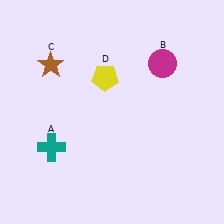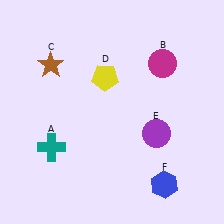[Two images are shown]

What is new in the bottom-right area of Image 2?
A purple circle (E) was added in the bottom-right area of Image 2.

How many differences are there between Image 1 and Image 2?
There are 2 differences between the two images.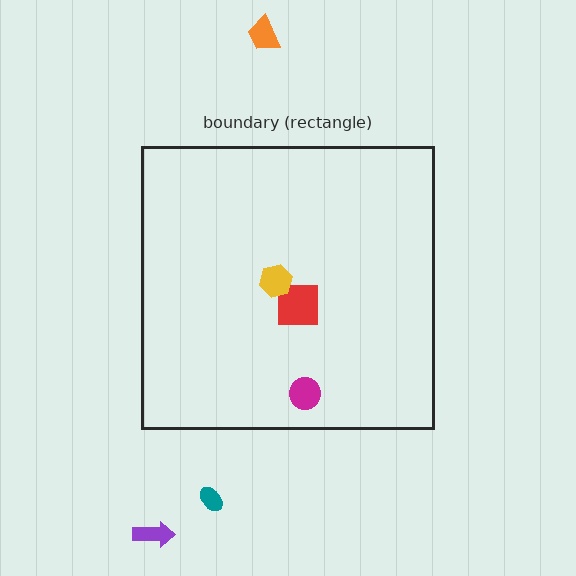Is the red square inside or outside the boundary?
Inside.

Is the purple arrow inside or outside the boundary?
Outside.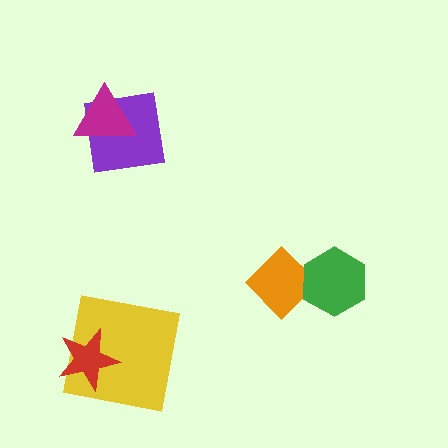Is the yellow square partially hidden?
Yes, it is partially covered by another shape.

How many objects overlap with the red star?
1 object overlaps with the red star.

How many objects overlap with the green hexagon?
1 object overlaps with the green hexagon.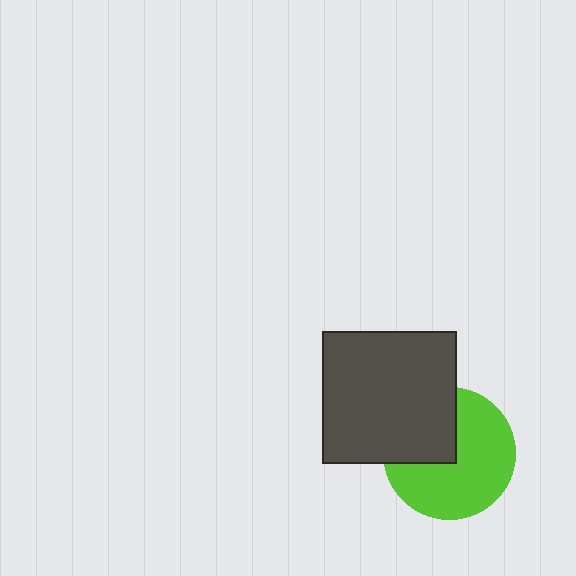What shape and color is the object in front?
The object in front is a dark gray rectangle.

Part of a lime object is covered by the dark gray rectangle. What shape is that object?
It is a circle.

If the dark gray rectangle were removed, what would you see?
You would see the complete lime circle.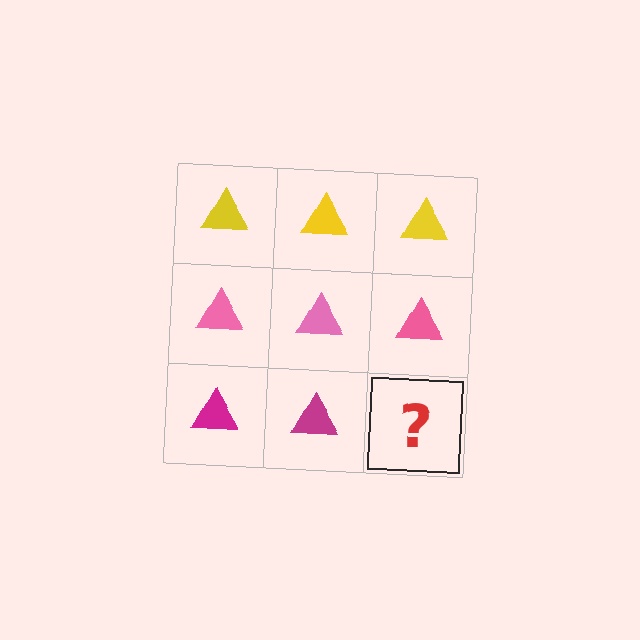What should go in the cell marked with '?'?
The missing cell should contain a magenta triangle.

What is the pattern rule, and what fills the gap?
The rule is that each row has a consistent color. The gap should be filled with a magenta triangle.